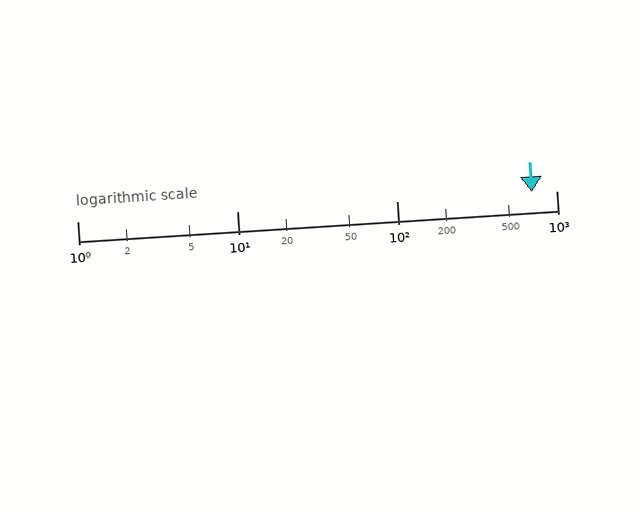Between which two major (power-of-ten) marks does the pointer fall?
The pointer is between 100 and 1000.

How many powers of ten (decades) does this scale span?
The scale spans 3 decades, from 1 to 1000.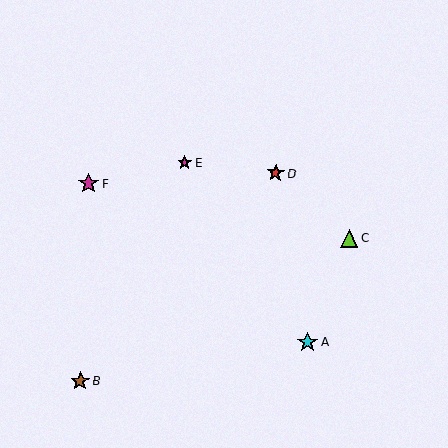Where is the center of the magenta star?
The center of the magenta star is at (89, 183).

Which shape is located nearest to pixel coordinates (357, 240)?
The lime triangle (labeled C) at (349, 238) is nearest to that location.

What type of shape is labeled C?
Shape C is a lime triangle.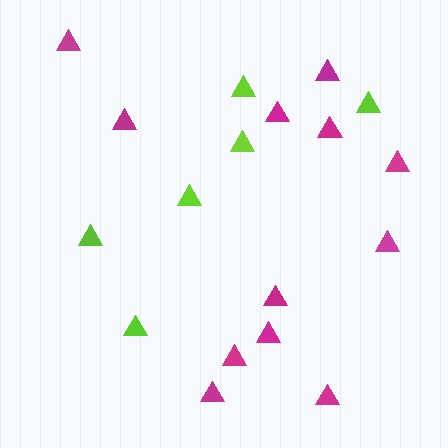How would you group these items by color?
There are 2 groups: one group of magenta triangles (12) and one group of lime triangles (6).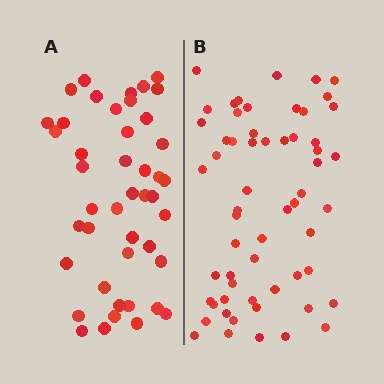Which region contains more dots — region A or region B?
Region B (the right region) has more dots.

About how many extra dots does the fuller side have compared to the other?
Region B has approximately 15 more dots than region A.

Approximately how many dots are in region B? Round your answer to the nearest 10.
About 60 dots. (The exact count is 59, which rounds to 60.)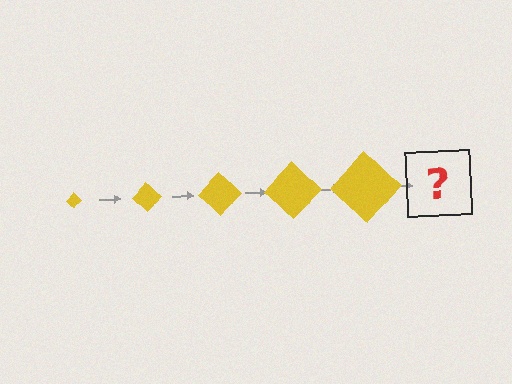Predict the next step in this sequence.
The next step is a yellow diamond, larger than the previous one.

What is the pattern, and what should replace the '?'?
The pattern is that the diamond gets progressively larger each step. The '?' should be a yellow diamond, larger than the previous one.